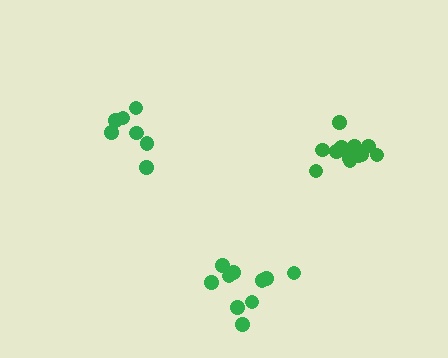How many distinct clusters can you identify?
There are 3 distinct clusters.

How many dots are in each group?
Group 1: 7 dots, Group 2: 13 dots, Group 3: 10 dots (30 total).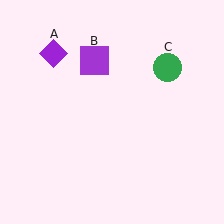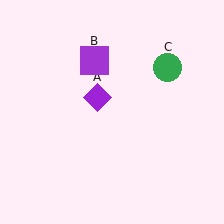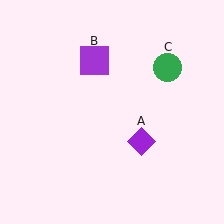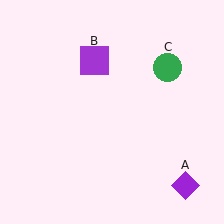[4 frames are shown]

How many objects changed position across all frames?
1 object changed position: purple diamond (object A).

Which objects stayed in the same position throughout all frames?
Purple square (object B) and green circle (object C) remained stationary.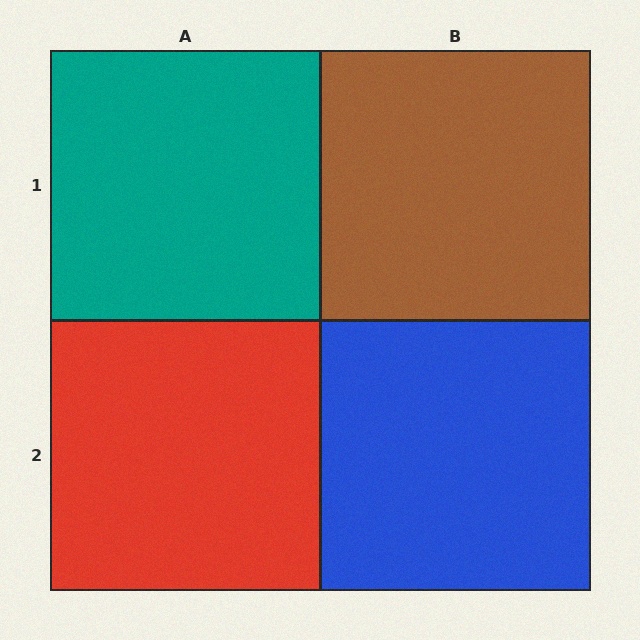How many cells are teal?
1 cell is teal.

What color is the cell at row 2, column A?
Red.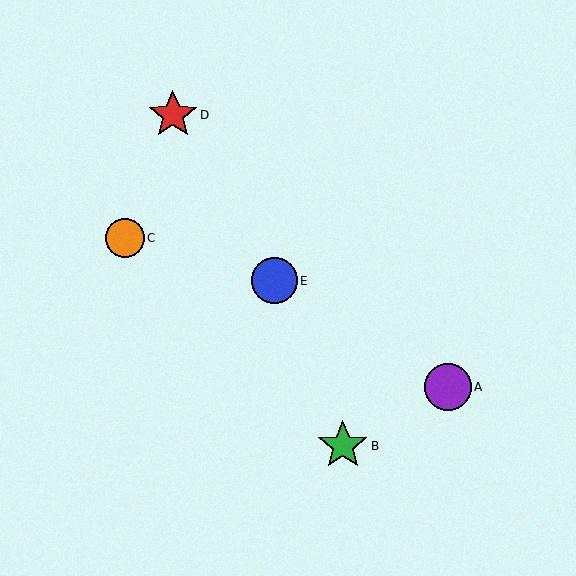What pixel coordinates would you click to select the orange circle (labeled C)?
Click at (125, 238) to select the orange circle C.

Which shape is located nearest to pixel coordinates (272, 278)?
The blue circle (labeled E) at (274, 281) is nearest to that location.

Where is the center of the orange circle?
The center of the orange circle is at (125, 238).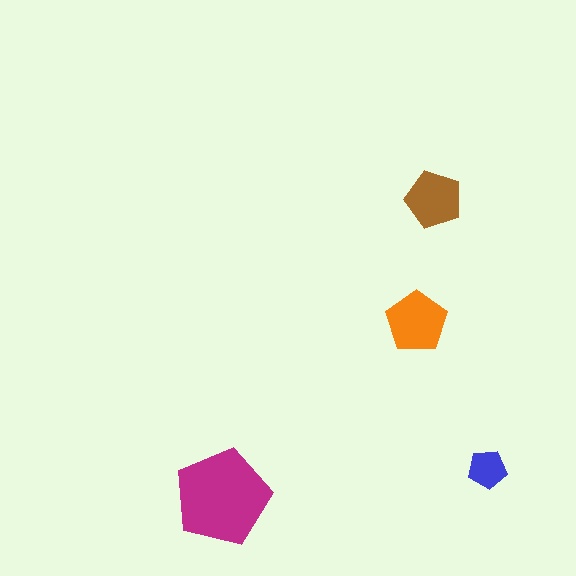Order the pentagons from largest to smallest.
the magenta one, the orange one, the brown one, the blue one.